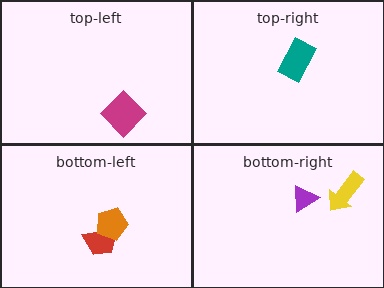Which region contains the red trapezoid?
The bottom-left region.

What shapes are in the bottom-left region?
The red trapezoid, the orange pentagon.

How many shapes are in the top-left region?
1.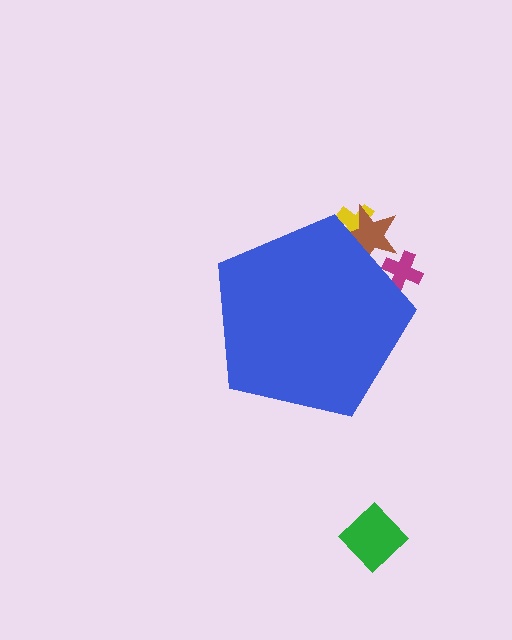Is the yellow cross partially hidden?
Yes, the yellow cross is partially hidden behind the blue pentagon.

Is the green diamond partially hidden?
No, the green diamond is fully visible.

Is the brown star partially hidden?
Yes, the brown star is partially hidden behind the blue pentagon.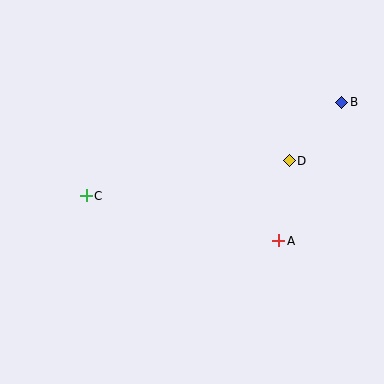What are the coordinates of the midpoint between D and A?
The midpoint between D and A is at (284, 201).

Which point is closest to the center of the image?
Point A at (279, 241) is closest to the center.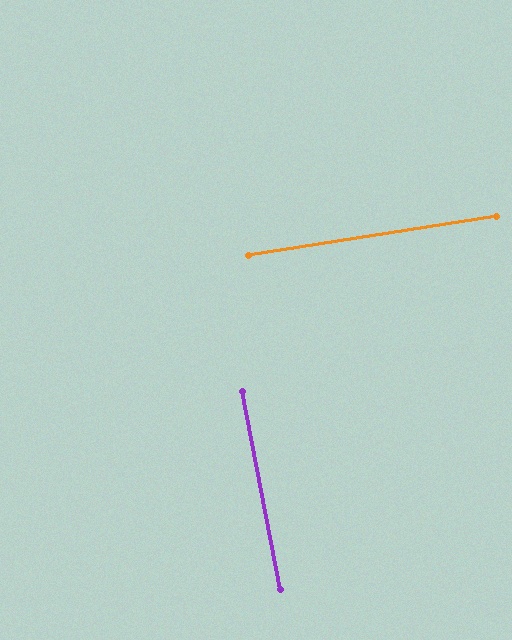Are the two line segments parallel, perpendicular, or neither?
Perpendicular — they meet at approximately 88°.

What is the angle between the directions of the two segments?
Approximately 88 degrees.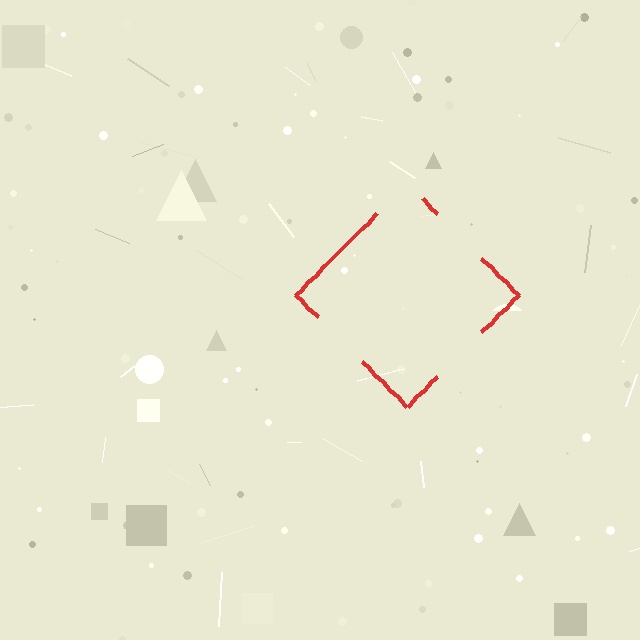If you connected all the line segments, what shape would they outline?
They would outline a diamond.